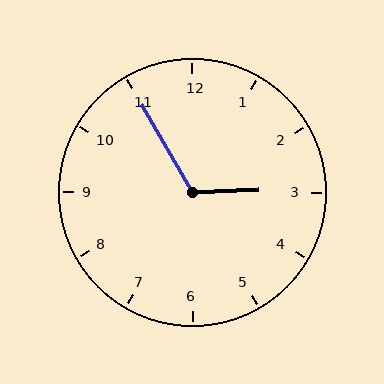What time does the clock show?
2:55.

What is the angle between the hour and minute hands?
Approximately 118 degrees.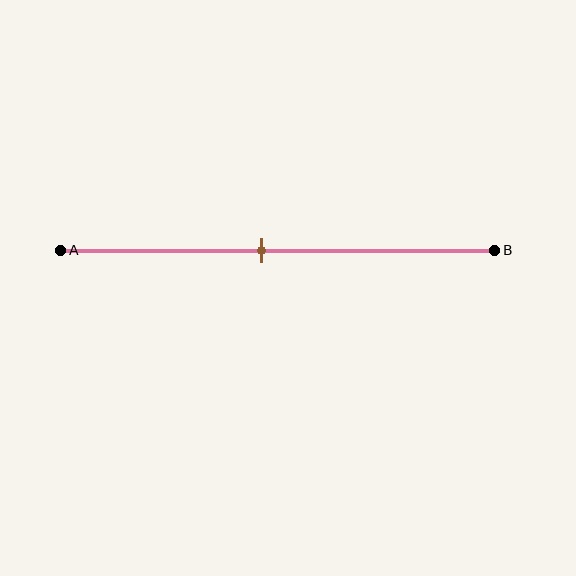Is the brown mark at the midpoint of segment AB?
No, the mark is at about 45% from A, not at the 50% midpoint.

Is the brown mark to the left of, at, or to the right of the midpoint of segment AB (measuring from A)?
The brown mark is to the left of the midpoint of segment AB.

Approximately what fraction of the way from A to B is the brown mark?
The brown mark is approximately 45% of the way from A to B.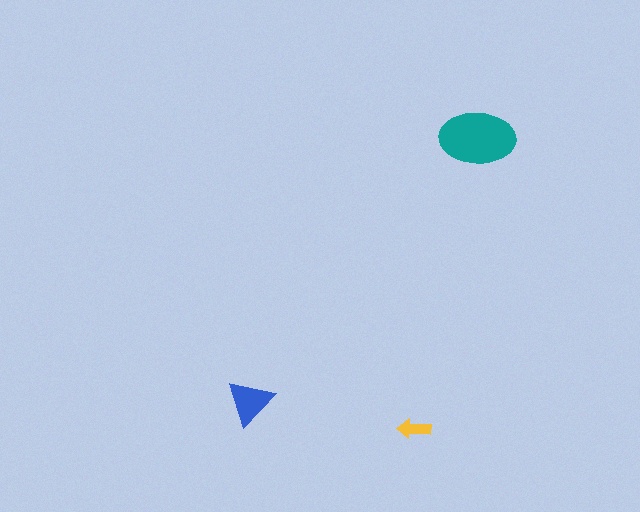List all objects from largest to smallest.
The teal ellipse, the blue triangle, the yellow arrow.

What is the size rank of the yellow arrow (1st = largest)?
3rd.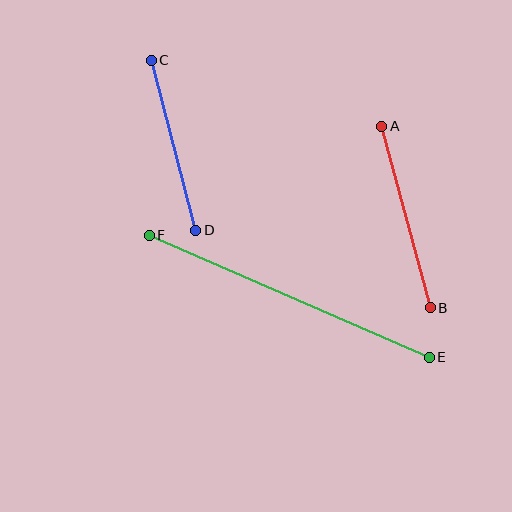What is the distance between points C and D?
The distance is approximately 176 pixels.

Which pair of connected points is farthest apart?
Points E and F are farthest apart.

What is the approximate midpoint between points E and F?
The midpoint is at approximately (289, 296) pixels.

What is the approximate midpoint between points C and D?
The midpoint is at approximately (174, 145) pixels.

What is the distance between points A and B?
The distance is approximately 188 pixels.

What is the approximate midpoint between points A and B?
The midpoint is at approximately (406, 217) pixels.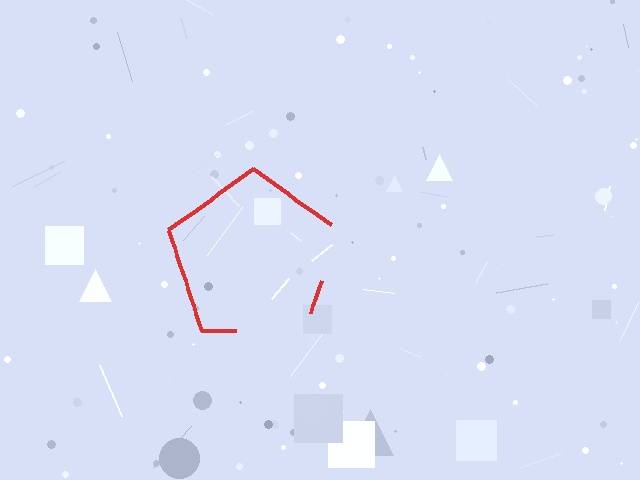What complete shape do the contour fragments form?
The contour fragments form a pentagon.